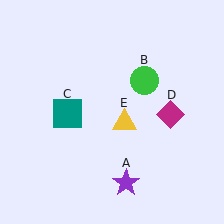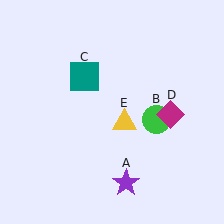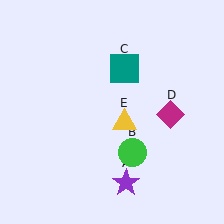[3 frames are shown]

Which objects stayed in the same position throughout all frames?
Purple star (object A) and magenta diamond (object D) and yellow triangle (object E) remained stationary.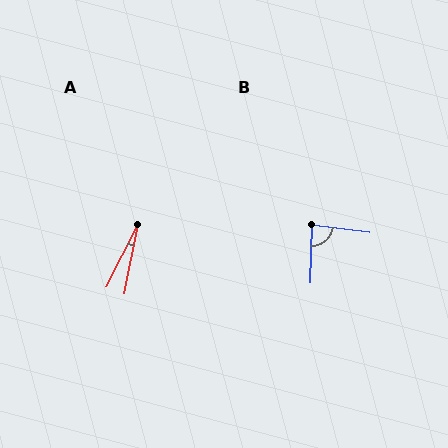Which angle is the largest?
B, at approximately 83 degrees.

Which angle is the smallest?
A, at approximately 16 degrees.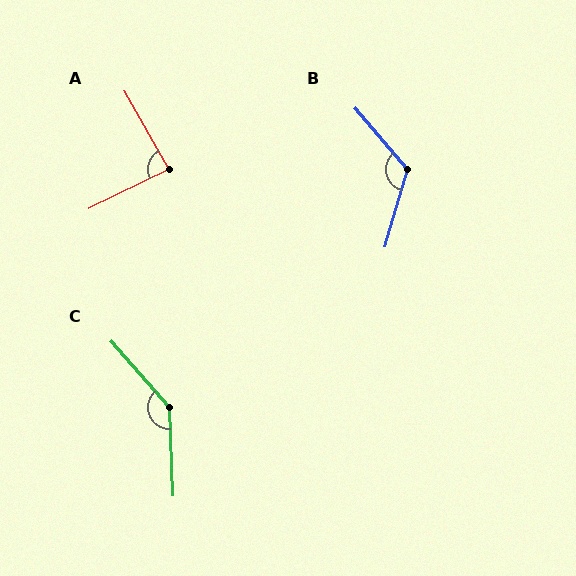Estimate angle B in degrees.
Approximately 124 degrees.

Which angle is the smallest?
A, at approximately 86 degrees.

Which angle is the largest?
C, at approximately 141 degrees.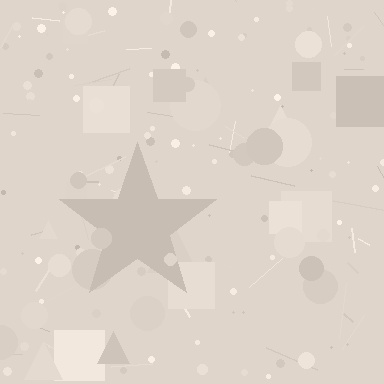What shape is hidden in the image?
A star is hidden in the image.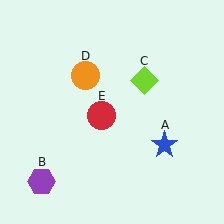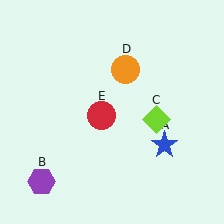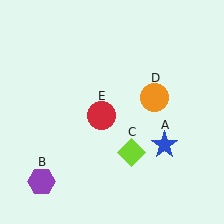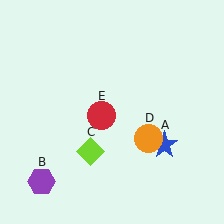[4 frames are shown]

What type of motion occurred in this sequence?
The lime diamond (object C), orange circle (object D) rotated clockwise around the center of the scene.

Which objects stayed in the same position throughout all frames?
Blue star (object A) and purple hexagon (object B) and red circle (object E) remained stationary.